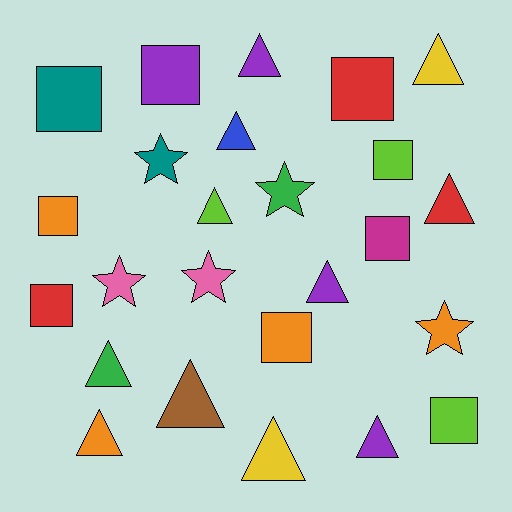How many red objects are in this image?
There are 3 red objects.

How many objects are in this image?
There are 25 objects.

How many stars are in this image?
There are 5 stars.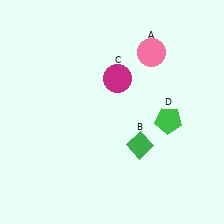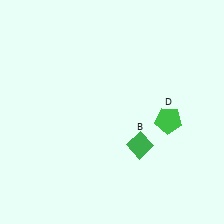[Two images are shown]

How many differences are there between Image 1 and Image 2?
There are 2 differences between the two images.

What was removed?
The pink circle (A), the magenta circle (C) were removed in Image 2.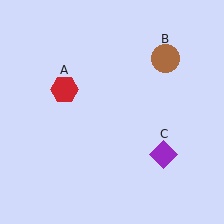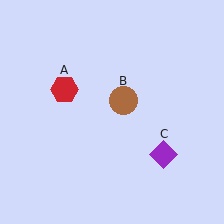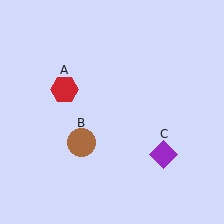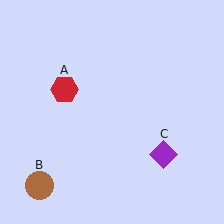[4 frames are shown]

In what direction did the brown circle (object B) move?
The brown circle (object B) moved down and to the left.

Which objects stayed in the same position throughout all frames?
Red hexagon (object A) and purple diamond (object C) remained stationary.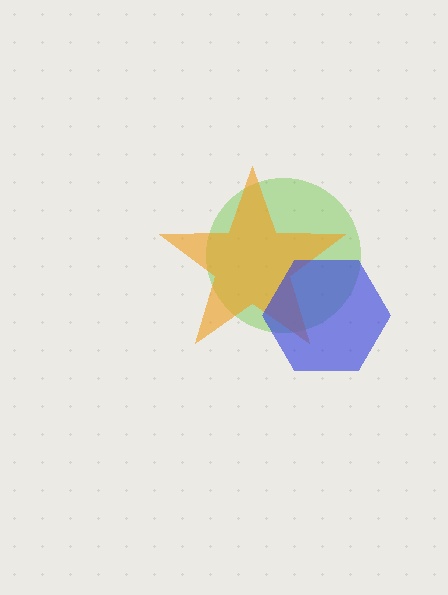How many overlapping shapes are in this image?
There are 3 overlapping shapes in the image.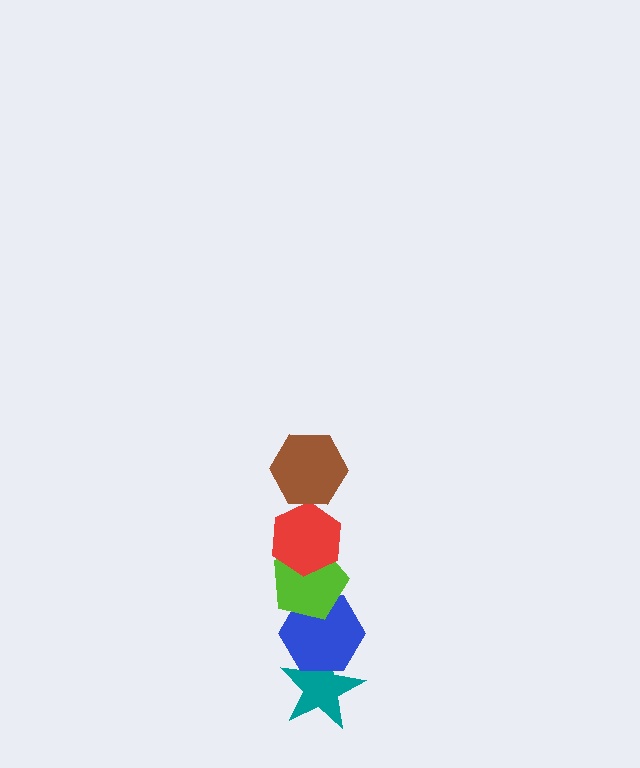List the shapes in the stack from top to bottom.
From top to bottom: the brown hexagon, the red hexagon, the lime pentagon, the blue hexagon, the teal star.